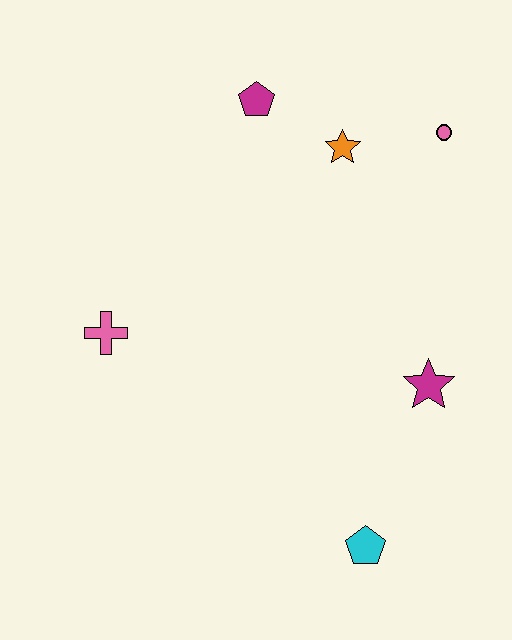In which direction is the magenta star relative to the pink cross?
The magenta star is to the right of the pink cross.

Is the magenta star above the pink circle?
No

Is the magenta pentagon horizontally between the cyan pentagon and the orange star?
No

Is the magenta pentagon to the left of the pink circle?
Yes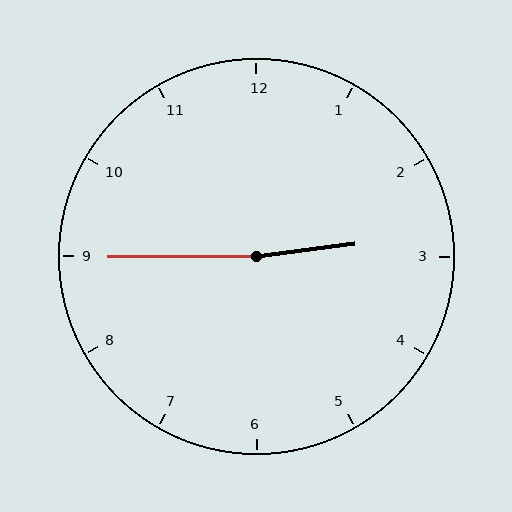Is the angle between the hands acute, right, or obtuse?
It is obtuse.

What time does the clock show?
2:45.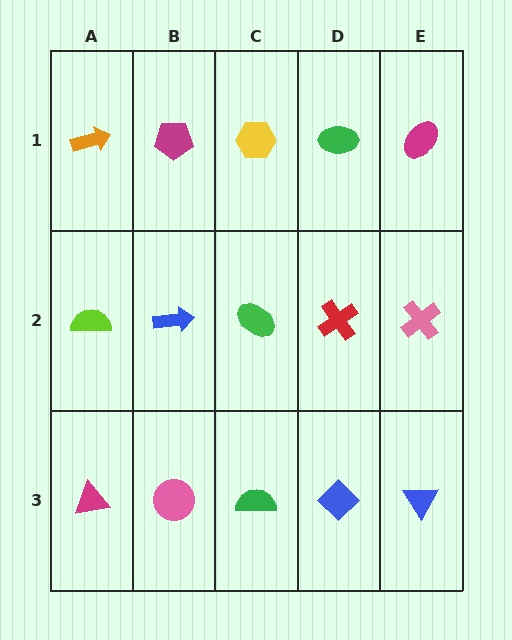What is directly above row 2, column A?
An orange arrow.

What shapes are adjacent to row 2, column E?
A magenta ellipse (row 1, column E), a blue triangle (row 3, column E), a red cross (row 2, column D).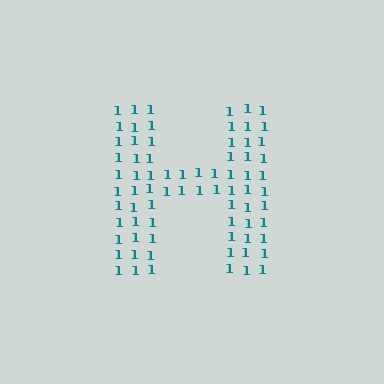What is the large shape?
The large shape is the letter H.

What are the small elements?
The small elements are digit 1's.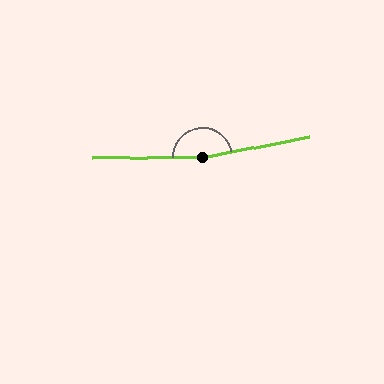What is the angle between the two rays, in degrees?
Approximately 170 degrees.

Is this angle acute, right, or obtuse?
It is obtuse.